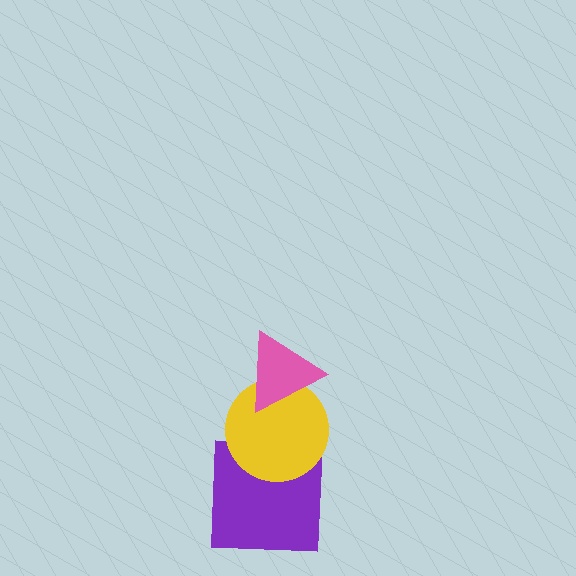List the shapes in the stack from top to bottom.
From top to bottom: the pink triangle, the yellow circle, the purple square.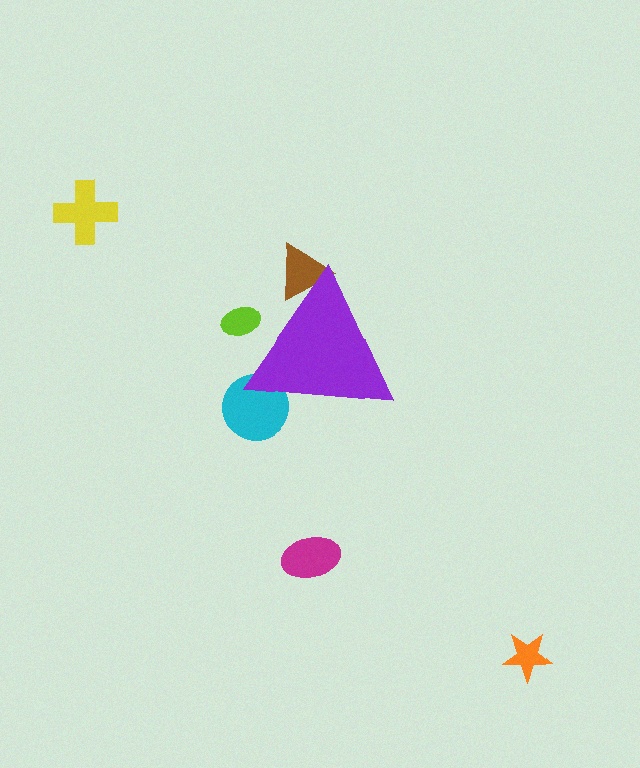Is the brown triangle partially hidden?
Yes, the brown triangle is partially hidden behind the purple triangle.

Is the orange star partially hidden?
No, the orange star is fully visible.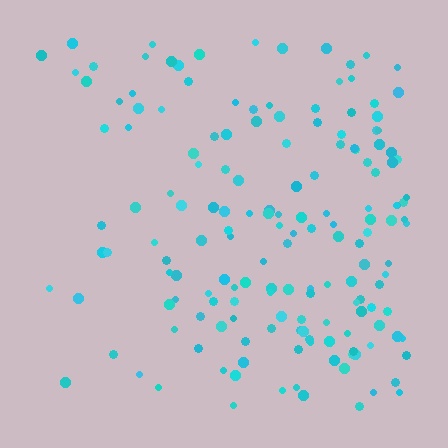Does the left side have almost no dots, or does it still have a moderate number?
Still a moderate number, just noticeably fewer than the right.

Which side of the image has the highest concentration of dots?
The right.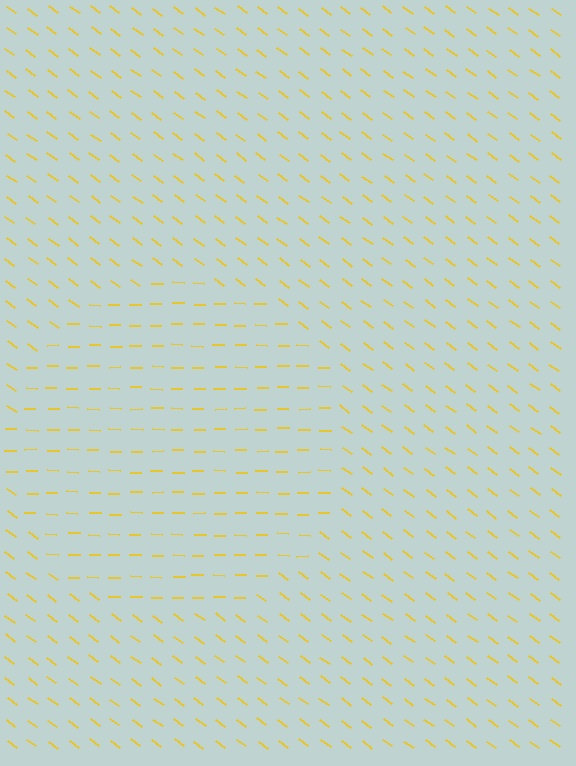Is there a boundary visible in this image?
Yes, there is a texture boundary formed by a change in line orientation.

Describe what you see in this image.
The image is filled with small yellow line segments. A circle region in the image has lines oriented differently from the surrounding lines, creating a visible texture boundary.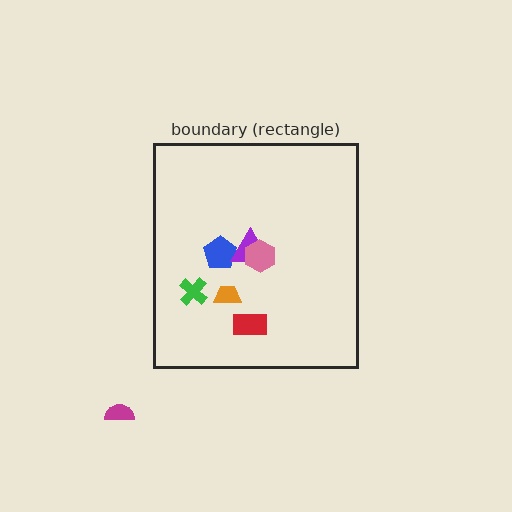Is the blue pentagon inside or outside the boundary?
Inside.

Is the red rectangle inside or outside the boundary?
Inside.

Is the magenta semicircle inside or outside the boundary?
Outside.